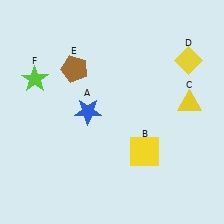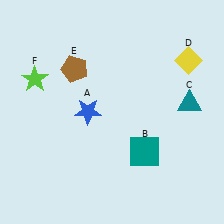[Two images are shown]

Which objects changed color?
B changed from yellow to teal. C changed from yellow to teal.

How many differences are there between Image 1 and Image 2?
There are 2 differences between the two images.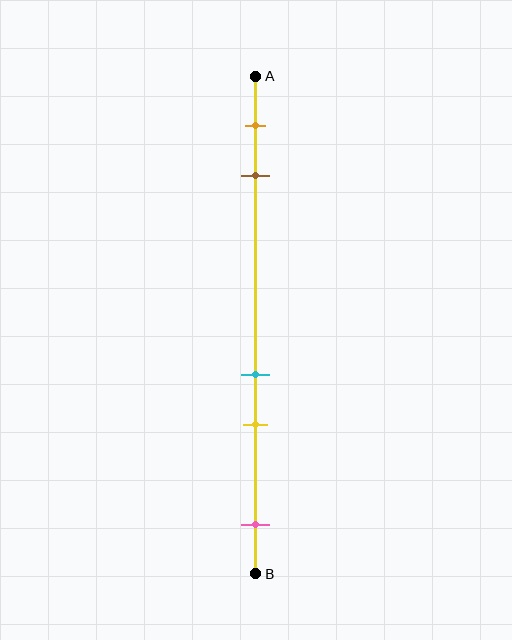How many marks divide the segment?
There are 5 marks dividing the segment.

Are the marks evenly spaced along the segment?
No, the marks are not evenly spaced.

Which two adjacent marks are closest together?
The cyan and yellow marks are the closest adjacent pair.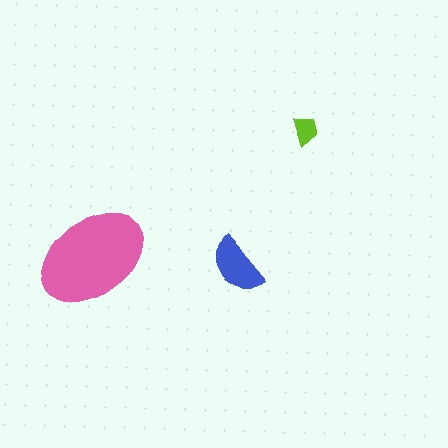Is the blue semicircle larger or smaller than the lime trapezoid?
Larger.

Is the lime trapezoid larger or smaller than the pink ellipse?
Smaller.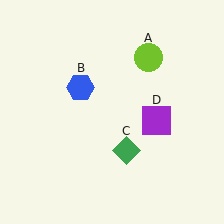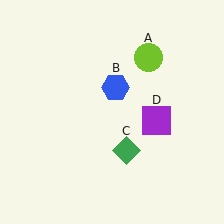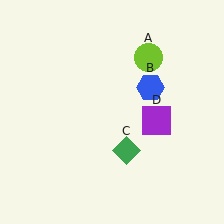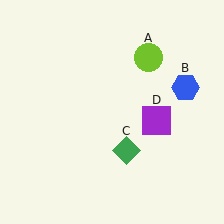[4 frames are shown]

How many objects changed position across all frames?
1 object changed position: blue hexagon (object B).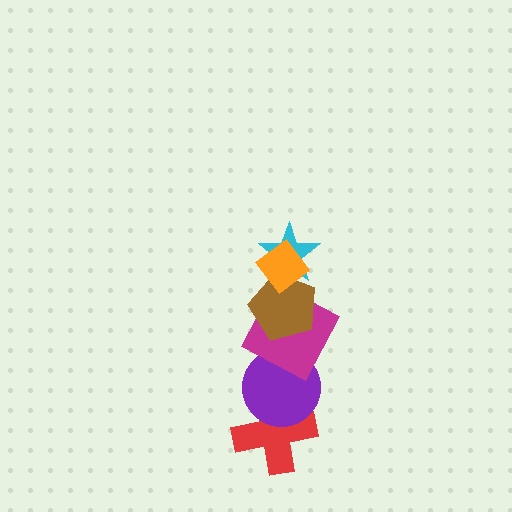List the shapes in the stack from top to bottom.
From top to bottom: the orange diamond, the cyan star, the brown pentagon, the magenta square, the purple circle, the red cross.